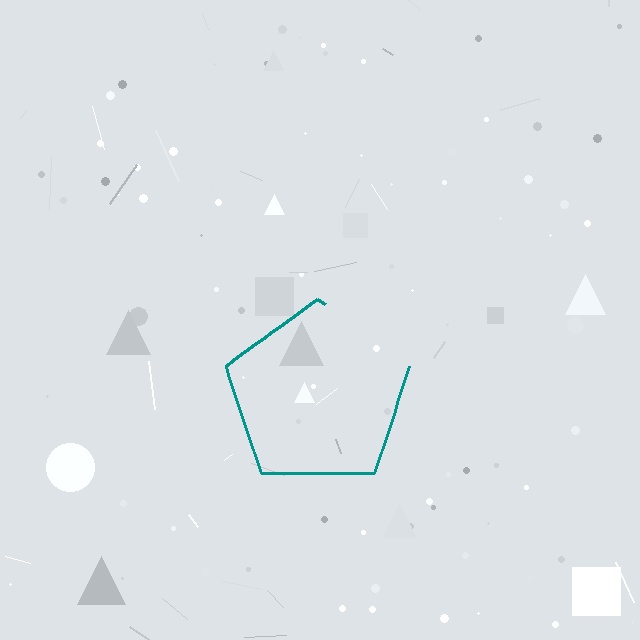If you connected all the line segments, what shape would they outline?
They would outline a pentagon.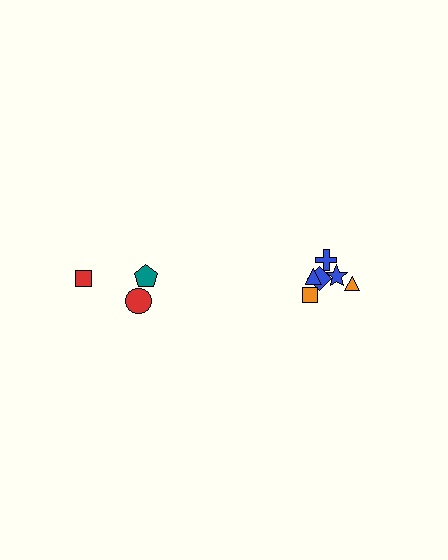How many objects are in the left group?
There are 3 objects.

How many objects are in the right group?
There are 6 objects.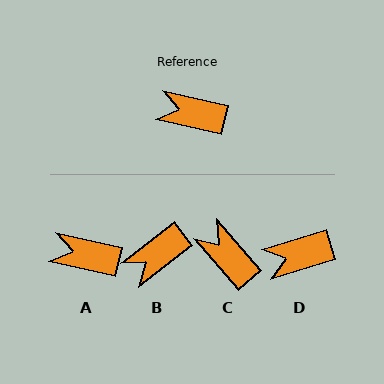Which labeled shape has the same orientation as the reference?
A.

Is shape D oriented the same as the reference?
No, it is off by about 30 degrees.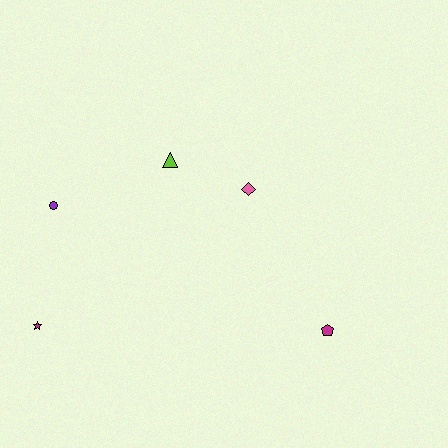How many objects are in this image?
There are 5 objects.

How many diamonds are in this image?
There is 1 diamond.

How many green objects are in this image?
There are no green objects.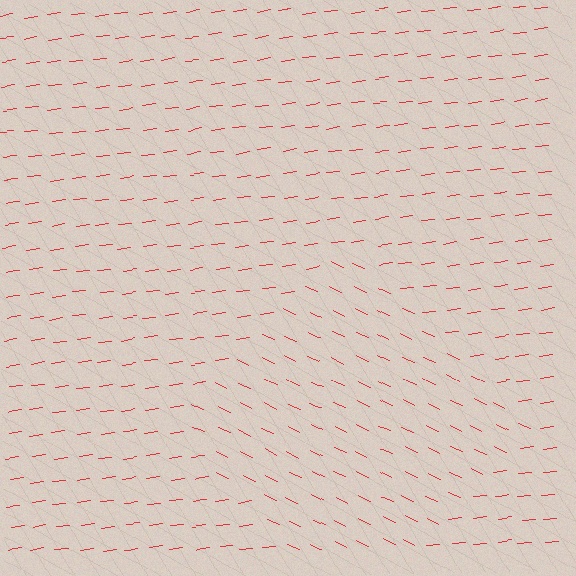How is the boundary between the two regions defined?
The boundary is defined purely by a change in line orientation (approximately 33 degrees difference). All lines are the same color and thickness.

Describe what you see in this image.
The image is filled with small red line segments. A diamond region in the image has lines oriented differently from the surrounding lines, creating a visible texture boundary.